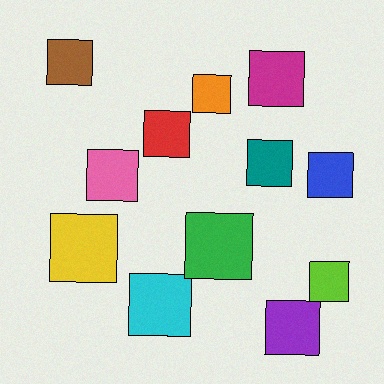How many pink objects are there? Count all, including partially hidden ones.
There is 1 pink object.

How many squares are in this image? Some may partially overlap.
There are 12 squares.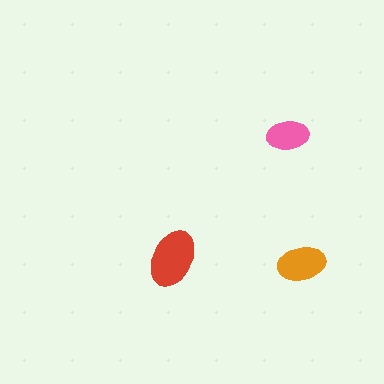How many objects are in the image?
There are 3 objects in the image.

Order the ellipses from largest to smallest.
the red one, the orange one, the pink one.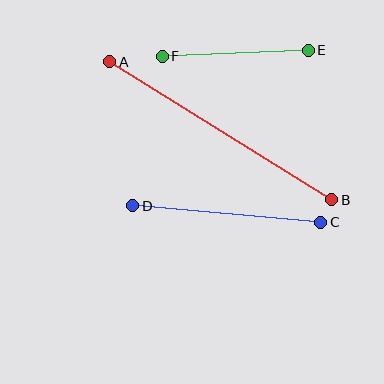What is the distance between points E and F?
The distance is approximately 146 pixels.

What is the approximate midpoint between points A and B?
The midpoint is at approximately (221, 131) pixels.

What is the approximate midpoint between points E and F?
The midpoint is at approximately (235, 53) pixels.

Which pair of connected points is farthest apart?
Points A and B are farthest apart.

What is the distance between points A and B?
The distance is approximately 261 pixels.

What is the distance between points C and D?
The distance is approximately 189 pixels.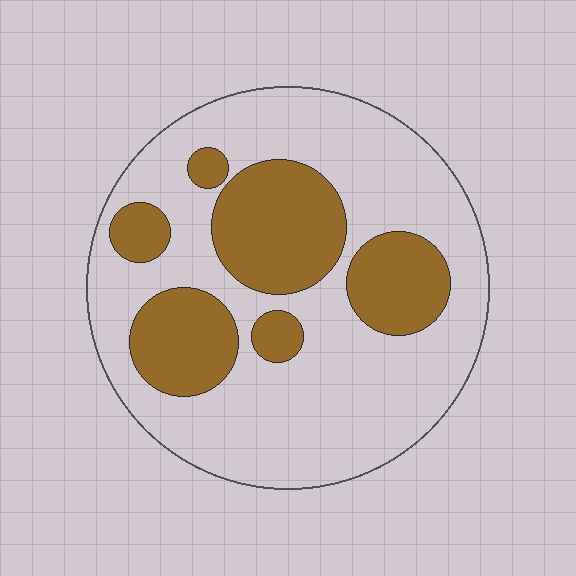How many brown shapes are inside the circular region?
6.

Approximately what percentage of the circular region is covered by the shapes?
Approximately 30%.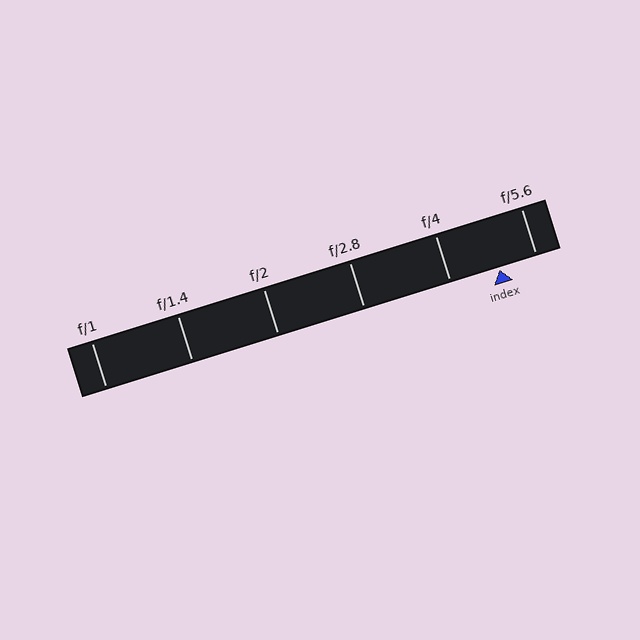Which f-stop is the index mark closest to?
The index mark is closest to f/5.6.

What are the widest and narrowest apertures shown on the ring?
The widest aperture shown is f/1 and the narrowest is f/5.6.